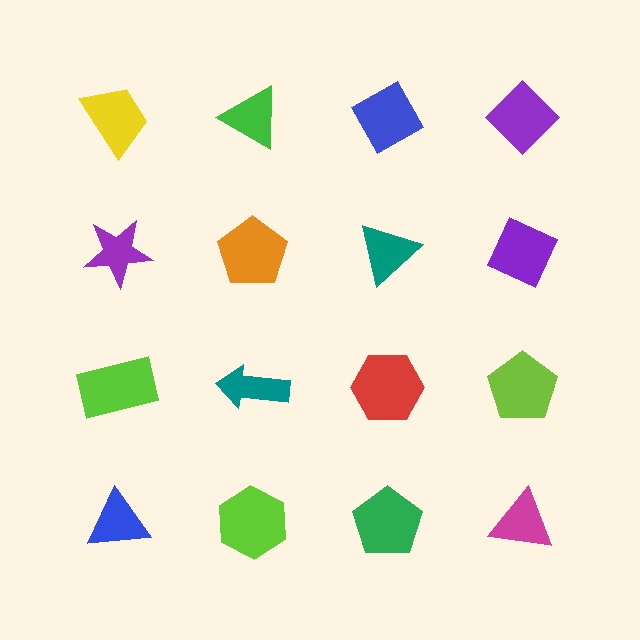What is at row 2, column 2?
An orange pentagon.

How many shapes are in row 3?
4 shapes.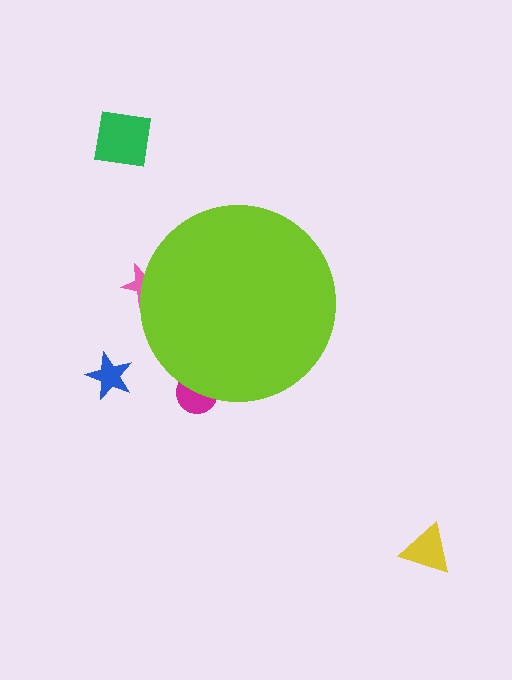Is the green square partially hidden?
No, the green square is fully visible.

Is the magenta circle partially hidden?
Yes, the magenta circle is partially hidden behind the lime circle.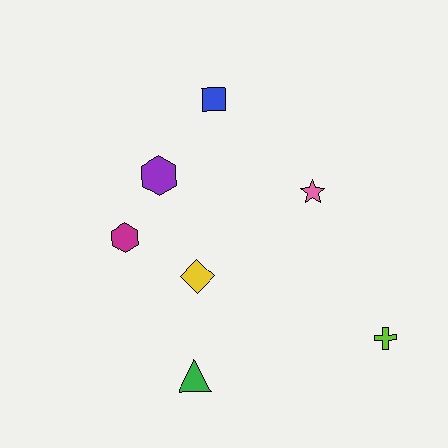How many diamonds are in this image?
There is 1 diamond.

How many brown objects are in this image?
There are no brown objects.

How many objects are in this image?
There are 7 objects.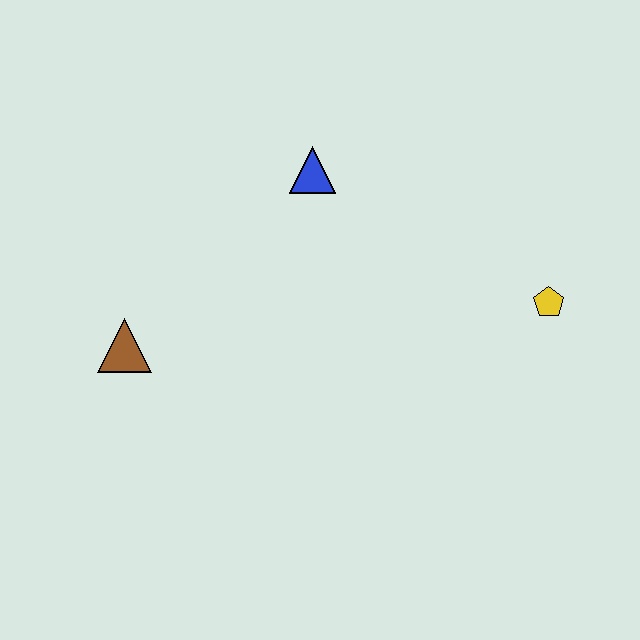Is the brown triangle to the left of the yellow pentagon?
Yes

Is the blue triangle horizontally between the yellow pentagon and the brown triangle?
Yes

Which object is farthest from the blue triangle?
The yellow pentagon is farthest from the blue triangle.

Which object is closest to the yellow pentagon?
The blue triangle is closest to the yellow pentagon.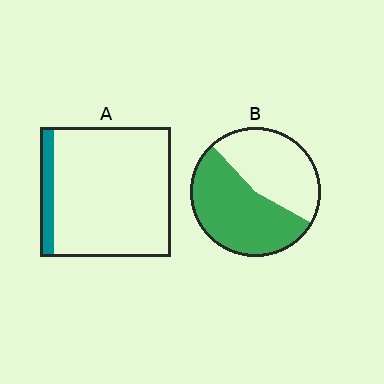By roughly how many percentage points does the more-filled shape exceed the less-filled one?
By roughly 45 percentage points (B over A).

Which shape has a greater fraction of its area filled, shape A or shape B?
Shape B.